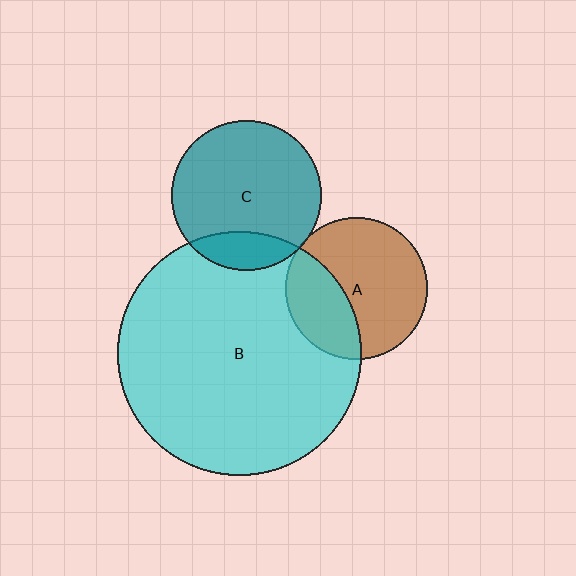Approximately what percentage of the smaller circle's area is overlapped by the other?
Approximately 5%.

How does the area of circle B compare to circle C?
Approximately 2.6 times.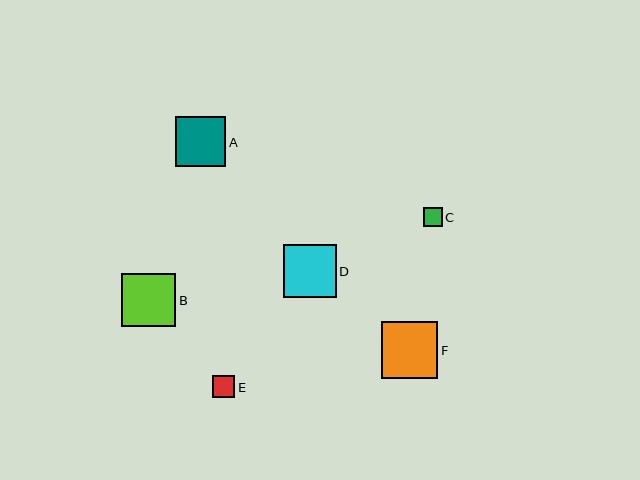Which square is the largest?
Square F is the largest with a size of approximately 56 pixels.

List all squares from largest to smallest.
From largest to smallest: F, B, D, A, E, C.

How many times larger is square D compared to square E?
Square D is approximately 2.4 times the size of square E.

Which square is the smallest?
Square C is the smallest with a size of approximately 19 pixels.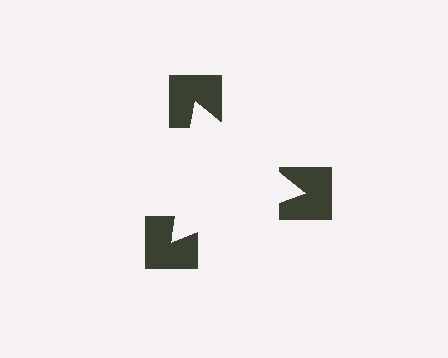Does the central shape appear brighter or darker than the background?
It typically appears slightly brighter than the background, even though no actual brightness change is drawn.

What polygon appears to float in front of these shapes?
An illusory triangle — its edges are inferred from the aligned wedge cuts in the notched squares, not physically drawn.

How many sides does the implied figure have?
3 sides.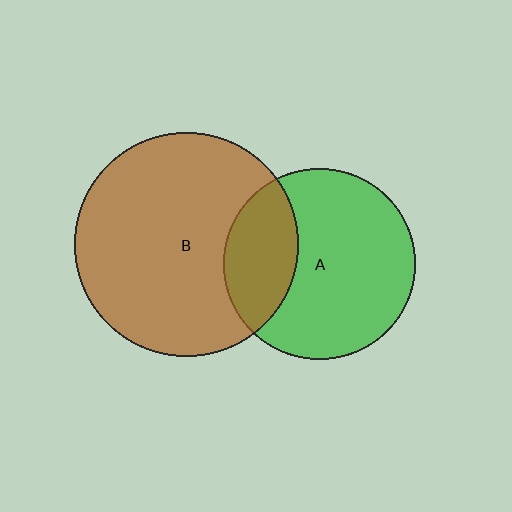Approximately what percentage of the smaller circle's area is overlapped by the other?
Approximately 30%.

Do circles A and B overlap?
Yes.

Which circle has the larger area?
Circle B (brown).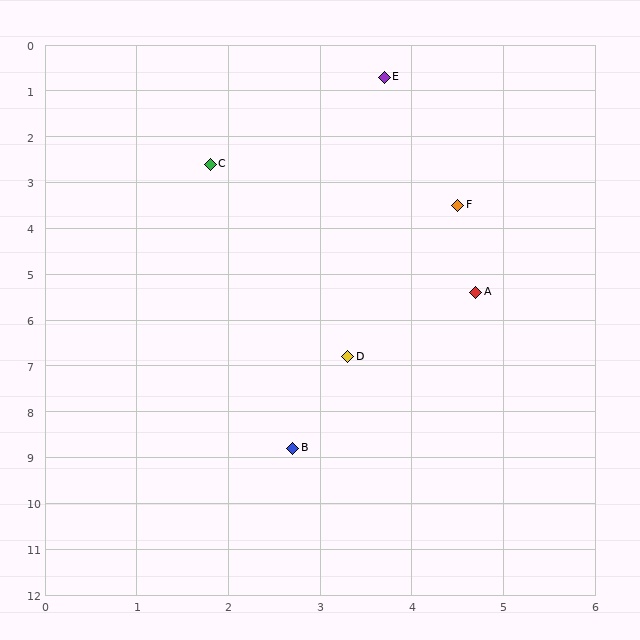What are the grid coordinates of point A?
Point A is at approximately (4.7, 5.4).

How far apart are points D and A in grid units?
Points D and A are about 2.0 grid units apart.